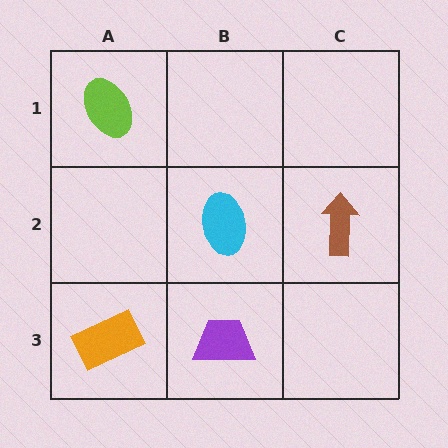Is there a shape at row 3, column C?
No, that cell is empty.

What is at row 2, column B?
A cyan ellipse.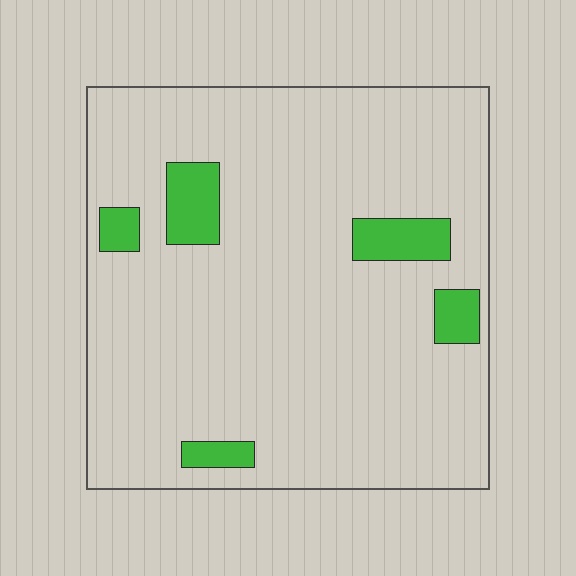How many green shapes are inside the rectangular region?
5.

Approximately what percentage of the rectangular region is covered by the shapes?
Approximately 10%.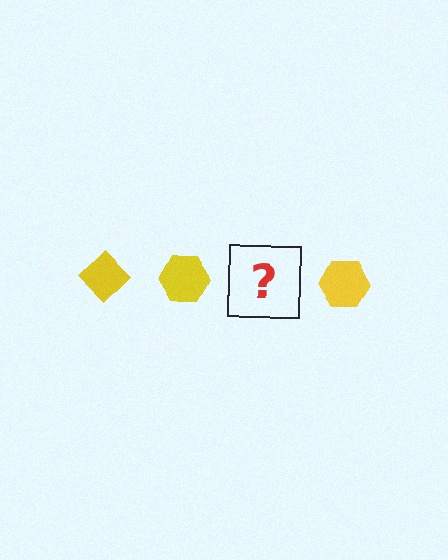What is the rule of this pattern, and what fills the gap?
The rule is that the pattern cycles through diamond, hexagon shapes in yellow. The gap should be filled with a yellow diamond.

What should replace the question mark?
The question mark should be replaced with a yellow diamond.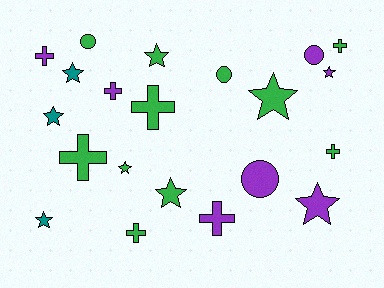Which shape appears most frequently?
Star, with 9 objects.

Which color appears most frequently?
Green, with 11 objects.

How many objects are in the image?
There are 21 objects.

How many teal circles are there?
There are no teal circles.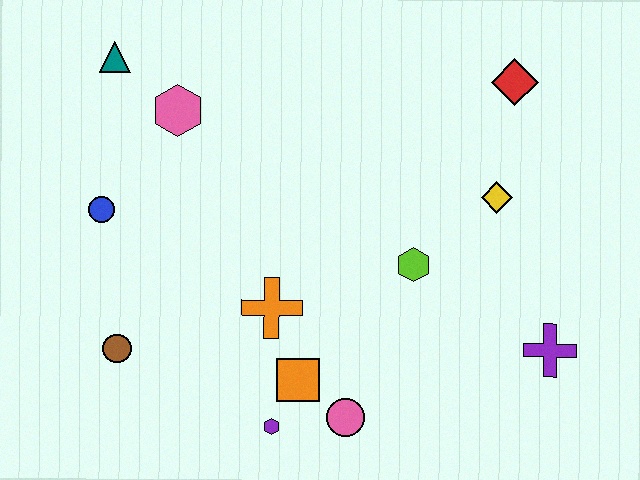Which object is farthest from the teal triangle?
The purple cross is farthest from the teal triangle.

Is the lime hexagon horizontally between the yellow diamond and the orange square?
Yes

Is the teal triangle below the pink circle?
No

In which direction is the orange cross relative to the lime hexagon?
The orange cross is to the left of the lime hexagon.